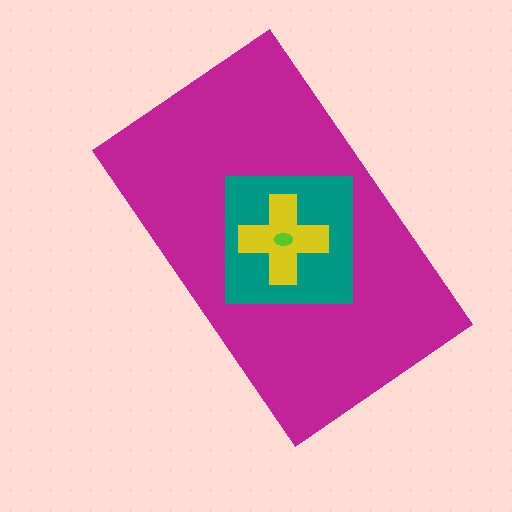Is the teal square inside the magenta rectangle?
Yes.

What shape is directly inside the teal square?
The yellow cross.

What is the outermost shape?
The magenta rectangle.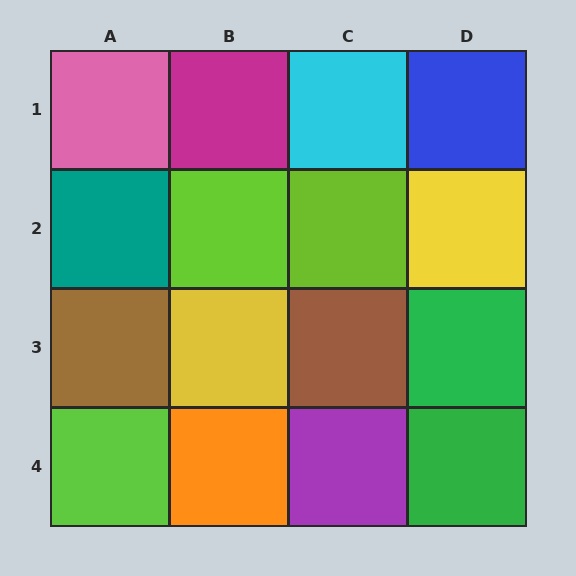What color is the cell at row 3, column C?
Brown.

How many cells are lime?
3 cells are lime.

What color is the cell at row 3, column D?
Green.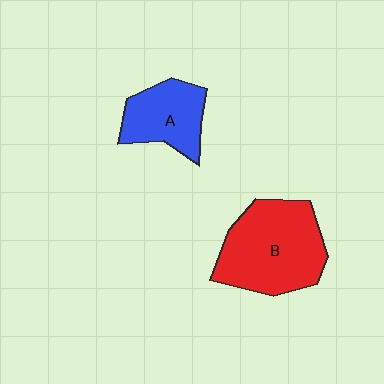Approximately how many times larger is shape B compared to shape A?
Approximately 1.7 times.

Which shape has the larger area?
Shape B (red).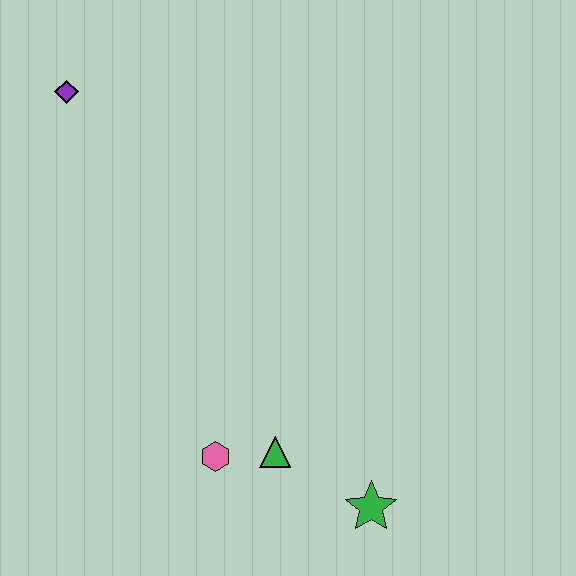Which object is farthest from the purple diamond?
The green star is farthest from the purple diamond.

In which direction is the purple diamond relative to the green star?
The purple diamond is above the green star.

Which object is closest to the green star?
The green triangle is closest to the green star.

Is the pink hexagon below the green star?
No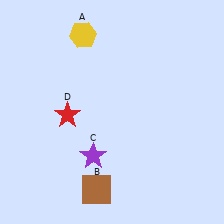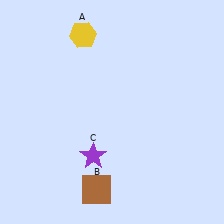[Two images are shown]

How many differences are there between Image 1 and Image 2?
There is 1 difference between the two images.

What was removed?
The red star (D) was removed in Image 2.